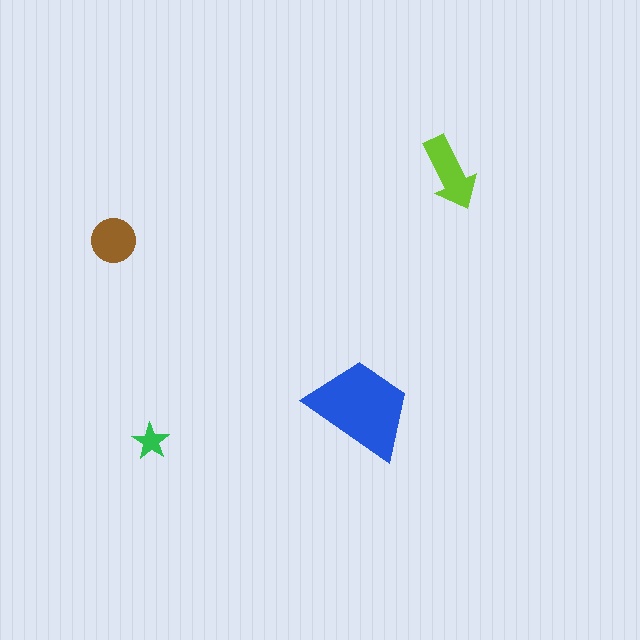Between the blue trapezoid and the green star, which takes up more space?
The blue trapezoid.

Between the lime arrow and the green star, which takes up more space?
The lime arrow.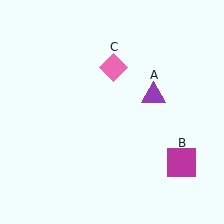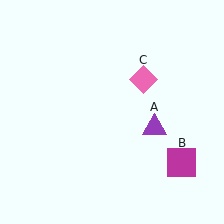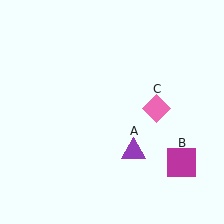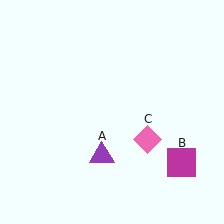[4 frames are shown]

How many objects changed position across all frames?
2 objects changed position: purple triangle (object A), pink diamond (object C).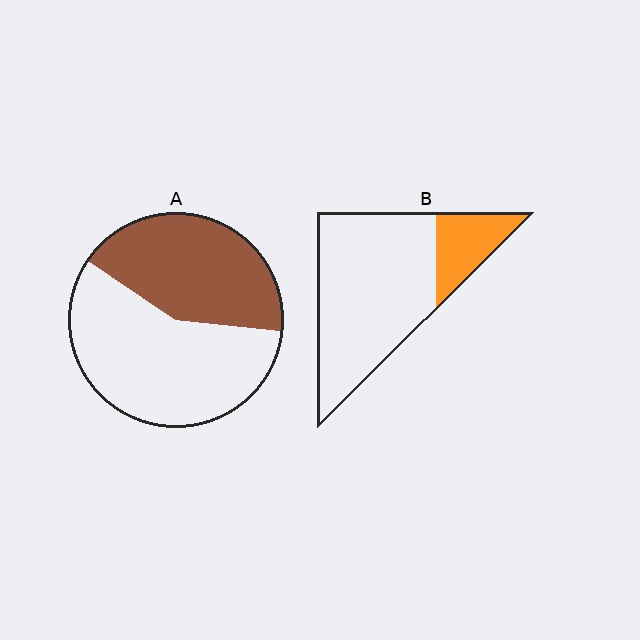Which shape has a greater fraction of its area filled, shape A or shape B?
Shape A.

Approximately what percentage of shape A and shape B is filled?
A is approximately 40% and B is approximately 20%.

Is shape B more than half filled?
No.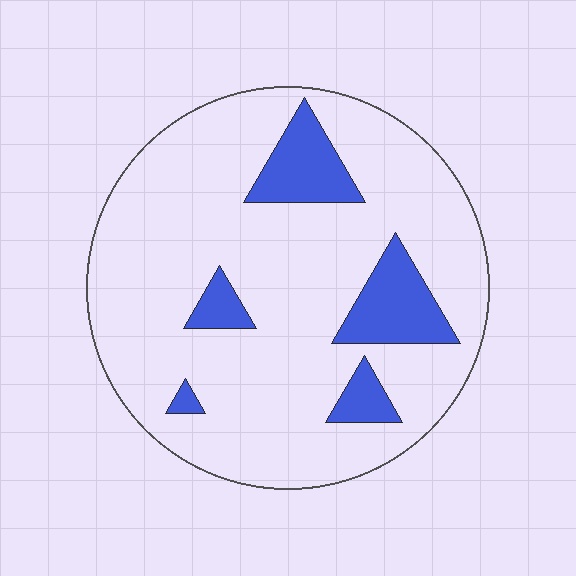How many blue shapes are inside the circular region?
5.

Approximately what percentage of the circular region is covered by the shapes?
Approximately 15%.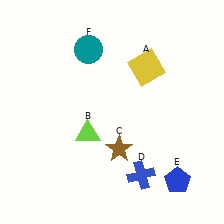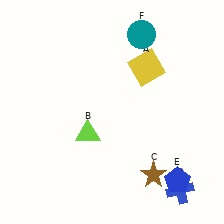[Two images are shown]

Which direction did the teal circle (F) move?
The teal circle (F) moved right.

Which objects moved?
The objects that moved are: the brown star (C), the blue cross (D), the teal circle (F).